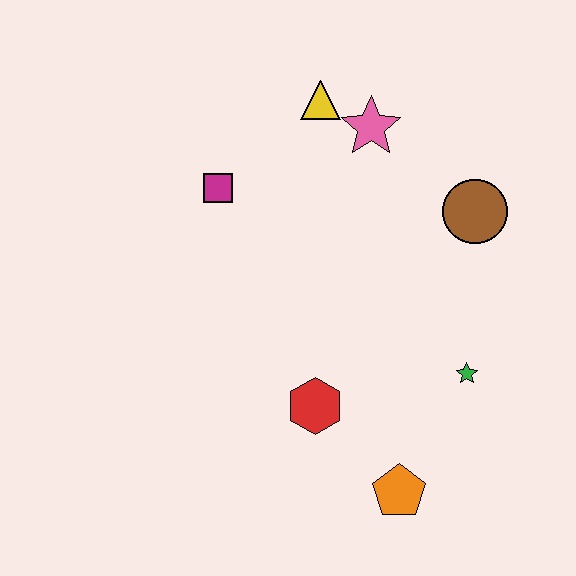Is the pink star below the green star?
No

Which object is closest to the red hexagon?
The orange pentagon is closest to the red hexagon.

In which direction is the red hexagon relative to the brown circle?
The red hexagon is below the brown circle.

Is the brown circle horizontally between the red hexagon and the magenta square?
No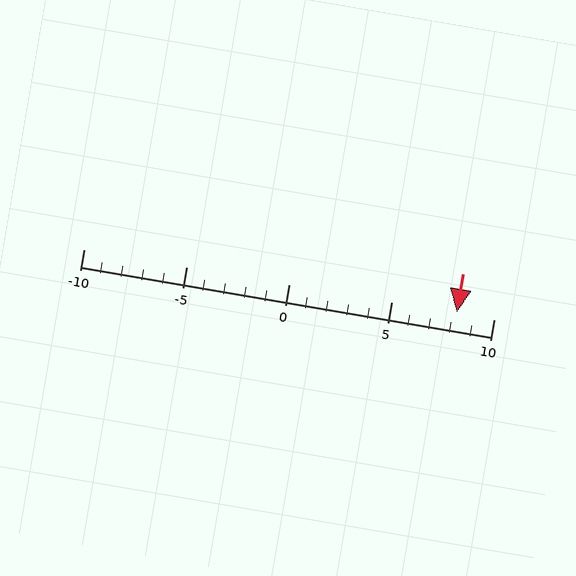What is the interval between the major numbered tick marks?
The major tick marks are spaced 5 units apart.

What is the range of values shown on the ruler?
The ruler shows values from -10 to 10.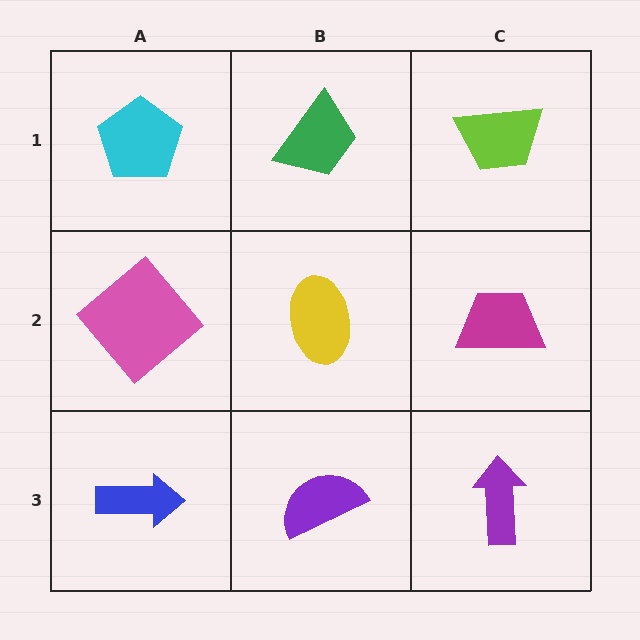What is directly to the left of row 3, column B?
A blue arrow.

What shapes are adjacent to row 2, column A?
A cyan pentagon (row 1, column A), a blue arrow (row 3, column A), a yellow ellipse (row 2, column B).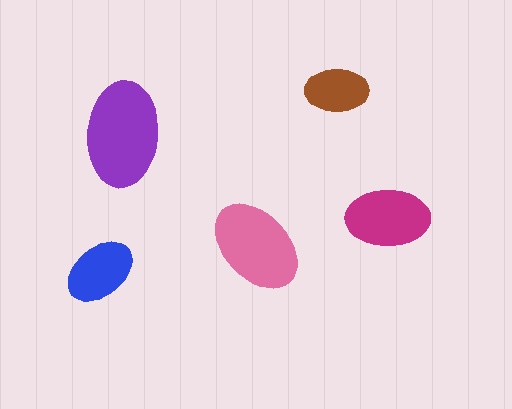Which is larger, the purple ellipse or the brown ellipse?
The purple one.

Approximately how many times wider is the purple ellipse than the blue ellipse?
About 1.5 times wider.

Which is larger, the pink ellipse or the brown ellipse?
The pink one.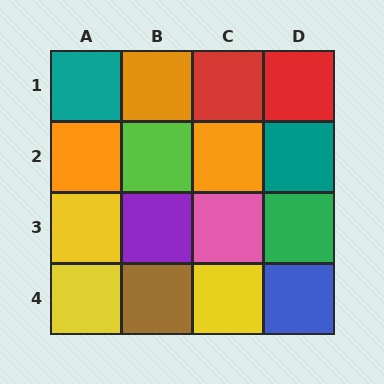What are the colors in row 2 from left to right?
Orange, lime, orange, teal.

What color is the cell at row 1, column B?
Orange.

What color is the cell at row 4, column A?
Yellow.